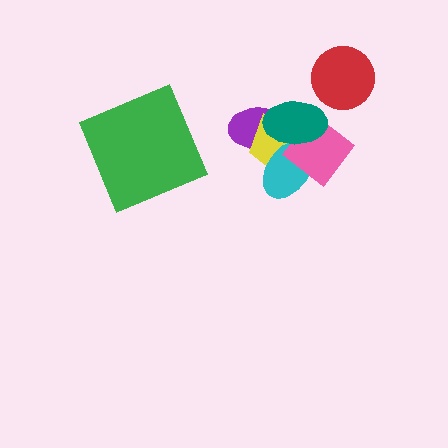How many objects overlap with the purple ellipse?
3 objects overlap with the purple ellipse.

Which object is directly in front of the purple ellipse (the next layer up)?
The yellow pentagon is directly in front of the purple ellipse.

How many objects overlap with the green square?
0 objects overlap with the green square.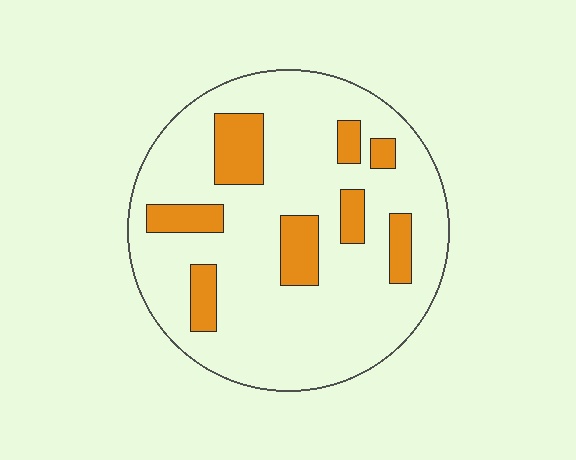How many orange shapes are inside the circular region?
8.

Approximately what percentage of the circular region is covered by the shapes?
Approximately 20%.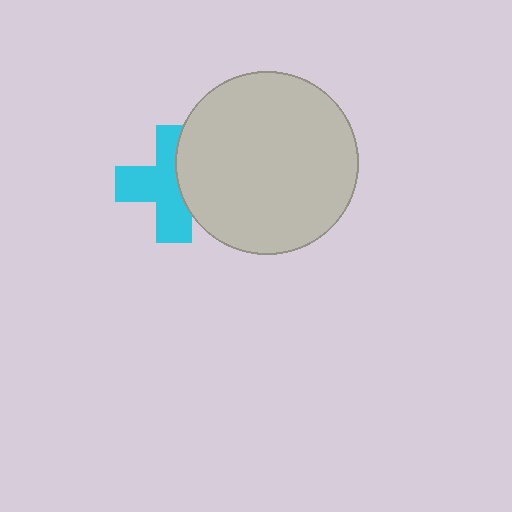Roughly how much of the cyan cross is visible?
About half of it is visible (roughly 64%).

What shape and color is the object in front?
The object in front is a light gray circle.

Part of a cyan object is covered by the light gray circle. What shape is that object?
It is a cross.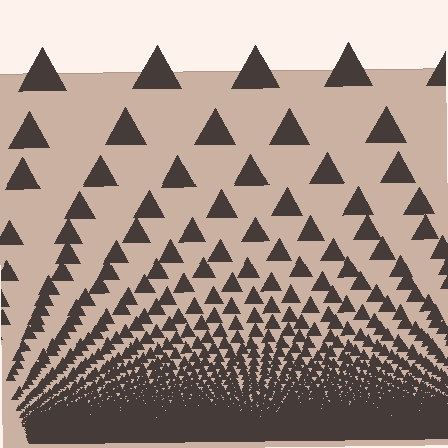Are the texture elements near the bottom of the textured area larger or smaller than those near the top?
Smaller. The gradient is inverted — elements near the bottom are smaller and denser.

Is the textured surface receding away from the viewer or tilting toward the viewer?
The surface appears to tilt toward the viewer. Texture elements get larger and sparser toward the top.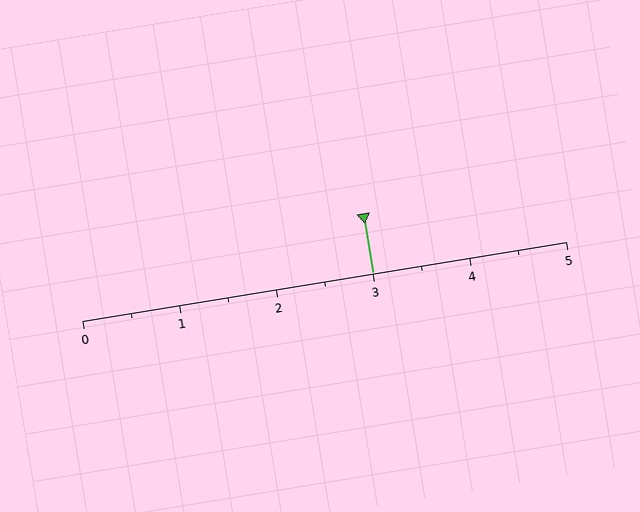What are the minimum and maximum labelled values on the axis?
The axis runs from 0 to 5.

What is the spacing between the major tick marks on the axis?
The major ticks are spaced 1 apart.